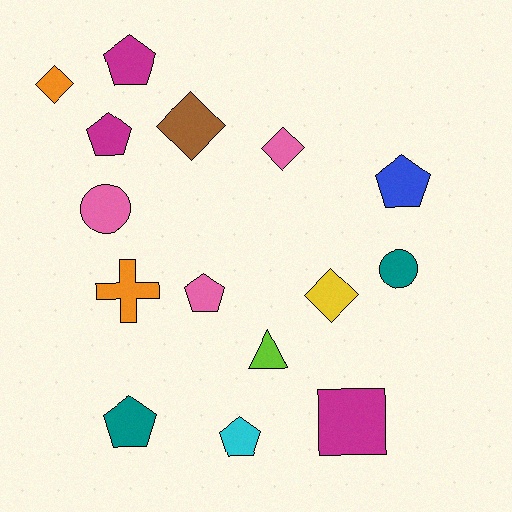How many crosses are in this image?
There is 1 cross.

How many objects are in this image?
There are 15 objects.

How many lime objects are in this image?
There is 1 lime object.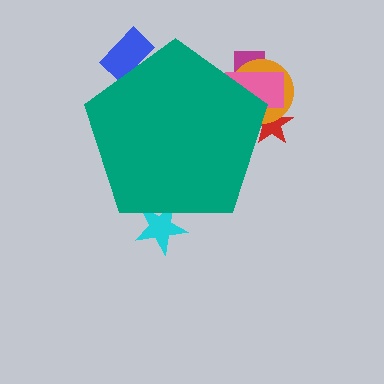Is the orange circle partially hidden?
Yes, the orange circle is partially hidden behind the teal pentagon.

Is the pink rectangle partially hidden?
Yes, the pink rectangle is partially hidden behind the teal pentagon.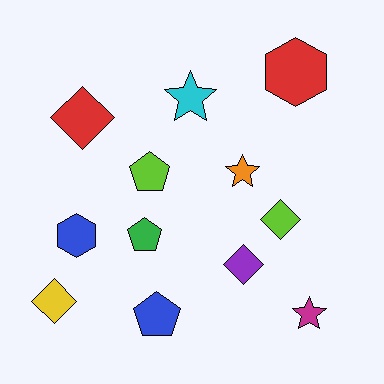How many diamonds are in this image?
There are 4 diamonds.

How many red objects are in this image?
There are 2 red objects.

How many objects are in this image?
There are 12 objects.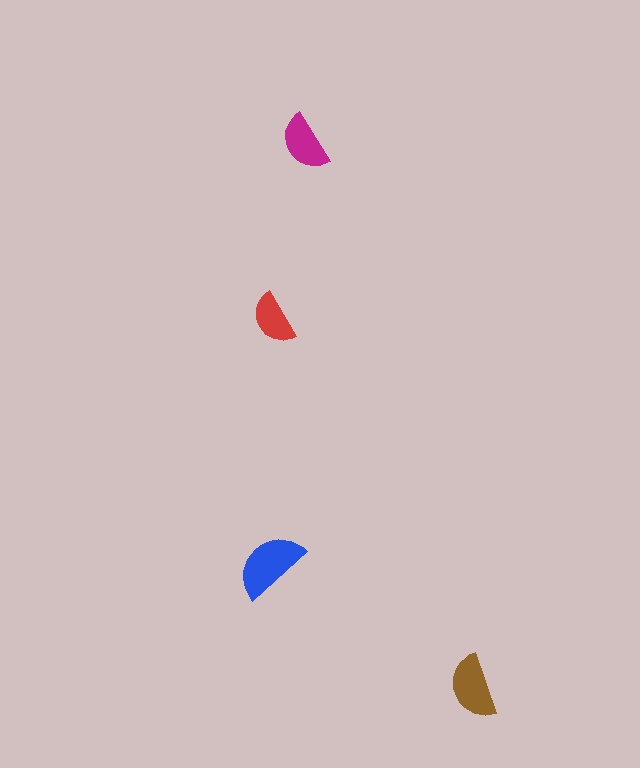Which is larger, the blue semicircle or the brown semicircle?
The blue one.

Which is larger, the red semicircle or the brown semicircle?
The brown one.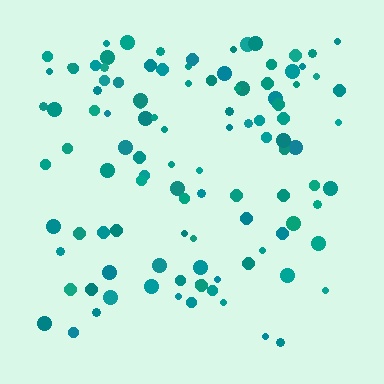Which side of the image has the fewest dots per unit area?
The bottom.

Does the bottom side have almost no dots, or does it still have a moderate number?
Still a moderate number, just noticeably fewer than the top.